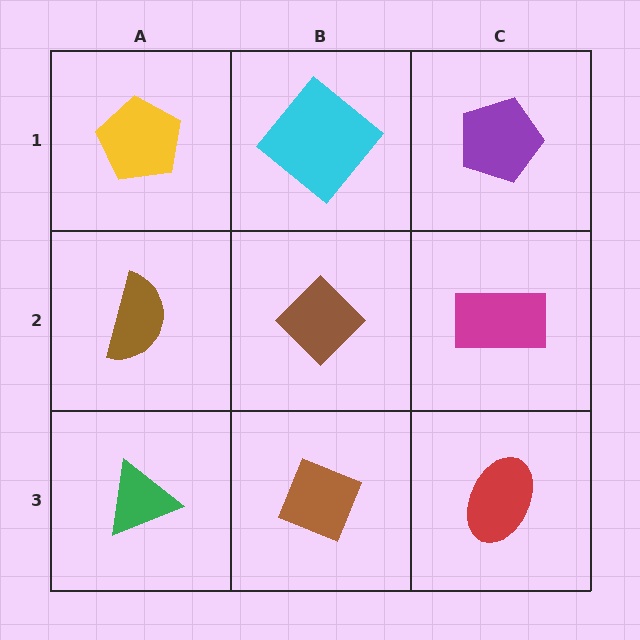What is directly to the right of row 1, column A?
A cyan diamond.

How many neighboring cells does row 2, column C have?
3.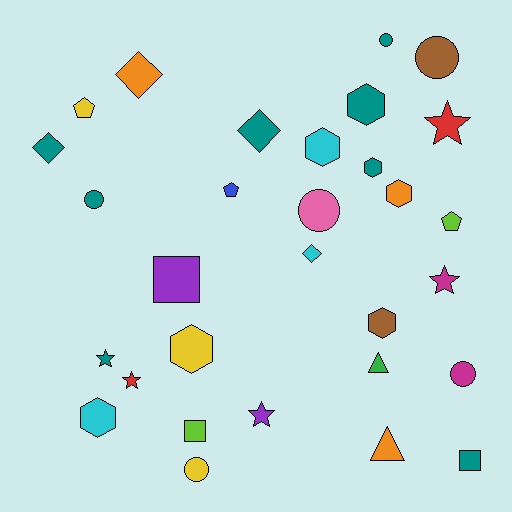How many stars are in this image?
There are 5 stars.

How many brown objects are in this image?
There are 2 brown objects.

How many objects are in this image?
There are 30 objects.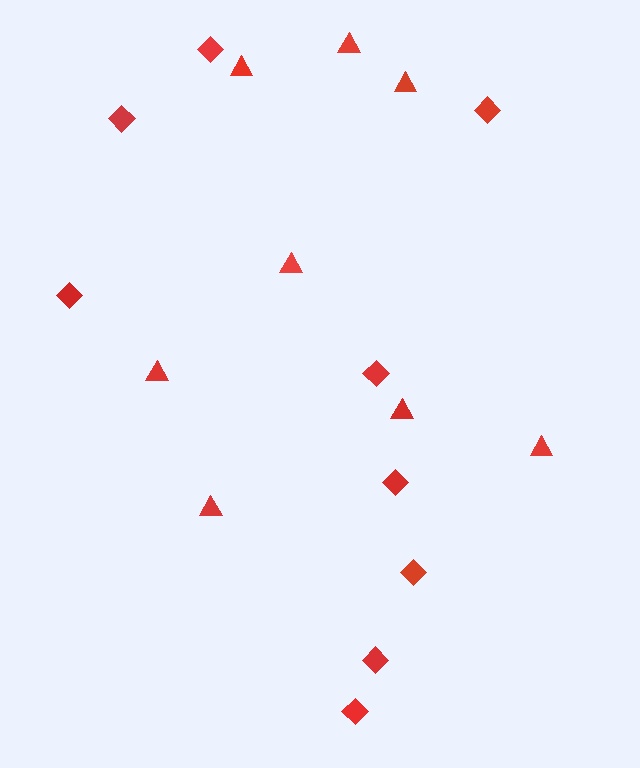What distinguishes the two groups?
There are 2 groups: one group of triangles (8) and one group of diamonds (9).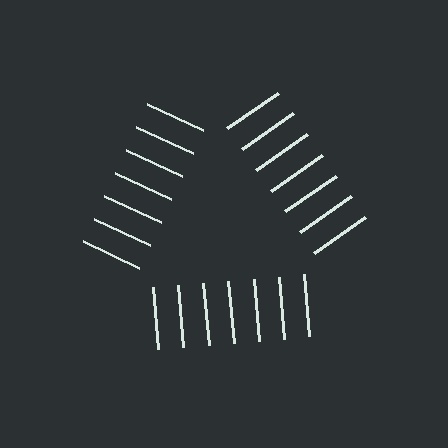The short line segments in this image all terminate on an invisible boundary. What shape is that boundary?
An illusory triangle — the line segments terminate on its edges but no continuous stroke is drawn.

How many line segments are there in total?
21 — 7 along each of the 3 edges.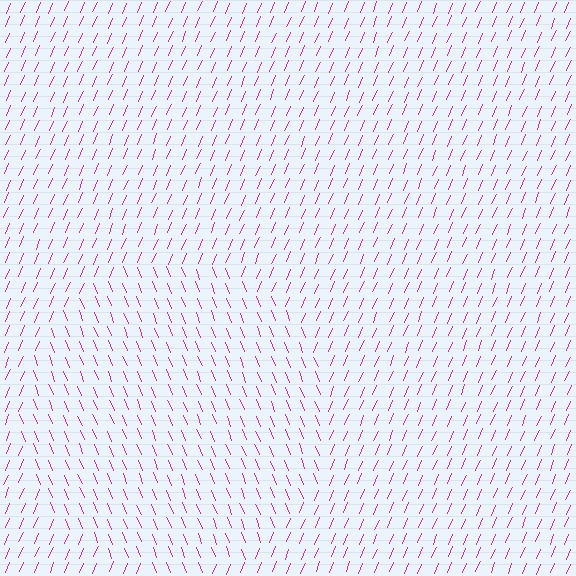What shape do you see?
I see a circle.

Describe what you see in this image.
The image is filled with small magenta line segments. A circle region in the image has lines oriented differently from the surrounding lines, creating a visible texture boundary.